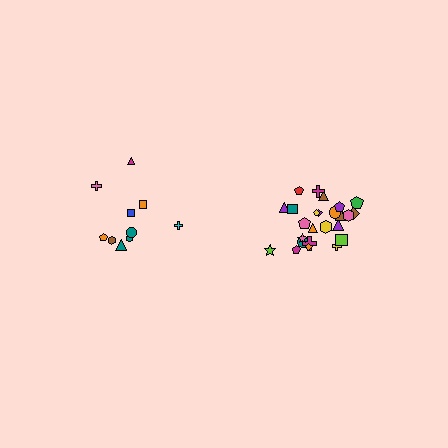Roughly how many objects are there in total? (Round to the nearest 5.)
Roughly 35 objects in total.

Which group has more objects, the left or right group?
The right group.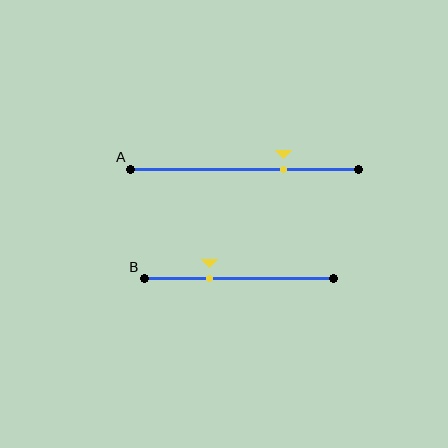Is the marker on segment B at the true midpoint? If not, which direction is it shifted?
No, the marker on segment B is shifted to the left by about 16% of the segment length.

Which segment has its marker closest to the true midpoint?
Segment B has its marker closest to the true midpoint.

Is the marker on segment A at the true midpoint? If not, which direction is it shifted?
No, the marker on segment A is shifted to the right by about 17% of the segment length.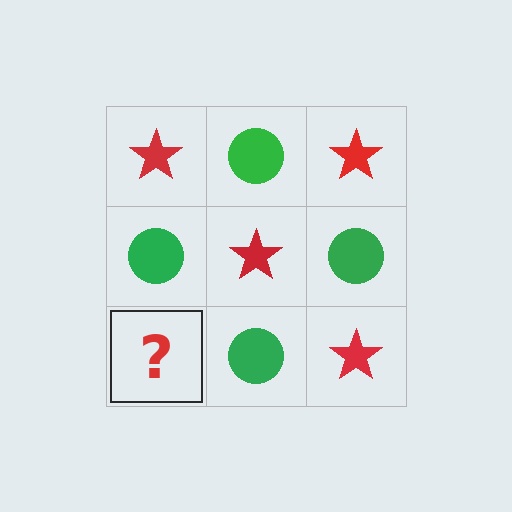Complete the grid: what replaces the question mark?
The question mark should be replaced with a red star.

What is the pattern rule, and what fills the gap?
The rule is that it alternates red star and green circle in a checkerboard pattern. The gap should be filled with a red star.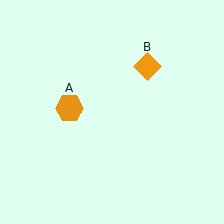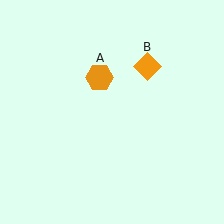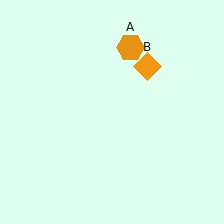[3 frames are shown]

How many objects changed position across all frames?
1 object changed position: orange hexagon (object A).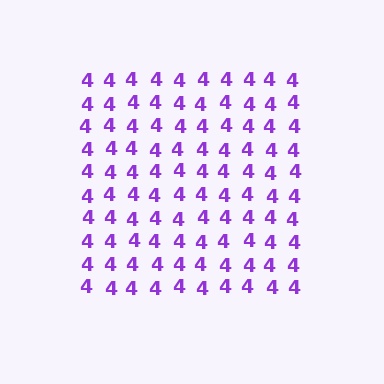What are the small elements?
The small elements are digit 4's.